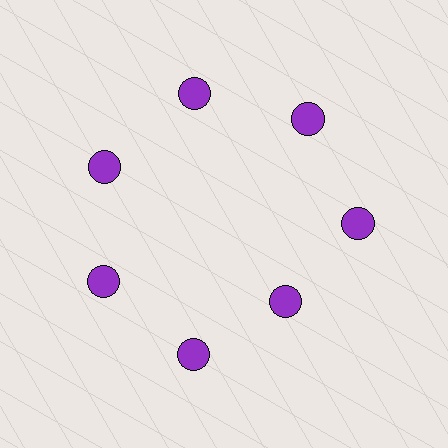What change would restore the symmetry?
The symmetry would be restored by moving it outward, back onto the ring so that all 7 circles sit at equal angles and equal distance from the center.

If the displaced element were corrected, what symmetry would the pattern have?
It would have 7-fold rotational symmetry — the pattern would map onto itself every 51 degrees.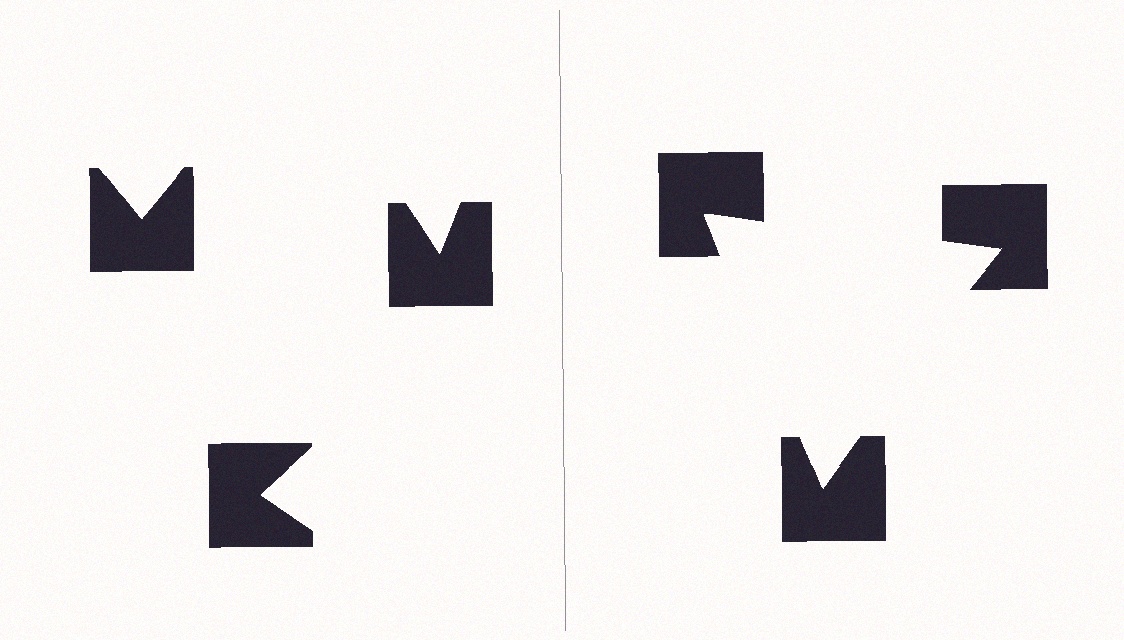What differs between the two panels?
The notched squares are positioned identically on both sides; only the wedge orientations differ. On the right they align to a triangle; on the left they are misaligned.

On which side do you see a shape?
An illusory triangle appears on the right side. On the left side the wedge cuts are rotated, so no coherent shape forms.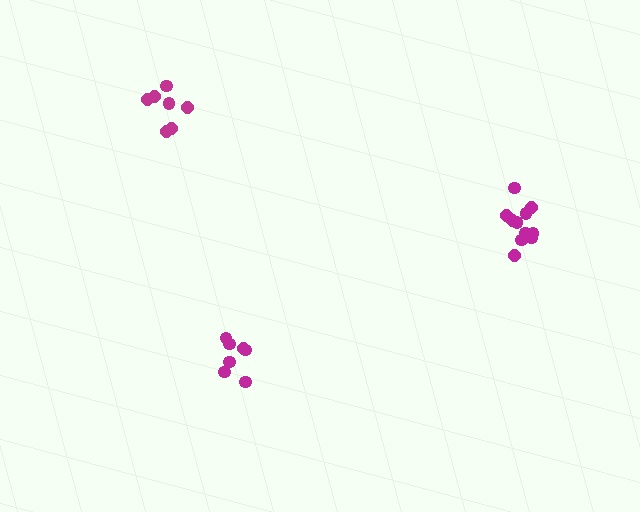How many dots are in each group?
Group 1: 7 dots, Group 2: 7 dots, Group 3: 11 dots (25 total).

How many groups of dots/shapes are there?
There are 3 groups.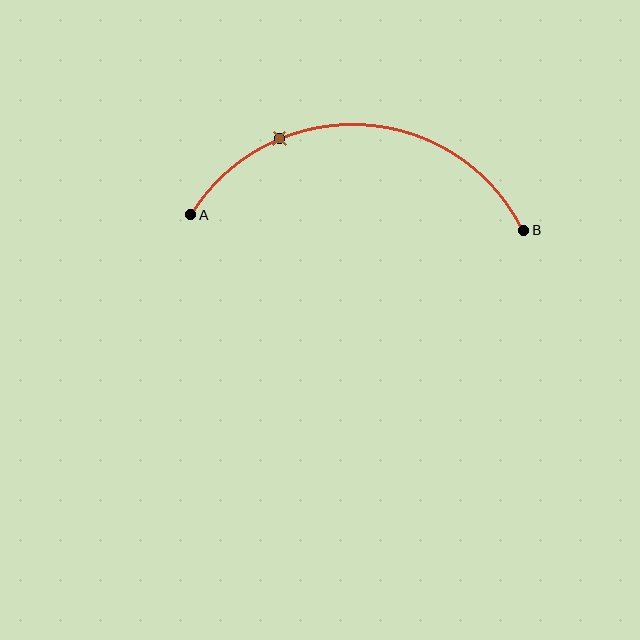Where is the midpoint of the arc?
The arc midpoint is the point on the curve farthest from the straight line joining A and B. It sits above that line.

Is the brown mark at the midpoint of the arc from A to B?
No. The brown mark lies on the arc but is closer to endpoint A. The arc midpoint would be at the point on the curve equidistant along the arc from both A and B.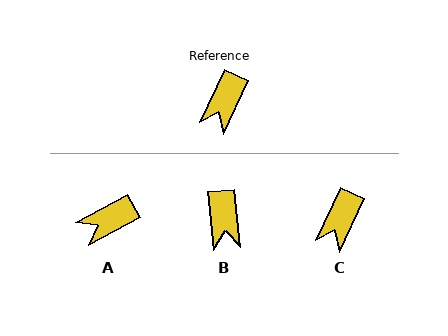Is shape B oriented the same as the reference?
No, it is off by about 31 degrees.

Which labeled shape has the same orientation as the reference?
C.